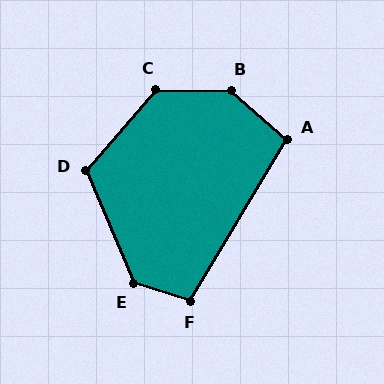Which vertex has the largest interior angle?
B, at approximately 140 degrees.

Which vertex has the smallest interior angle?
A, at approximately 100 degrees.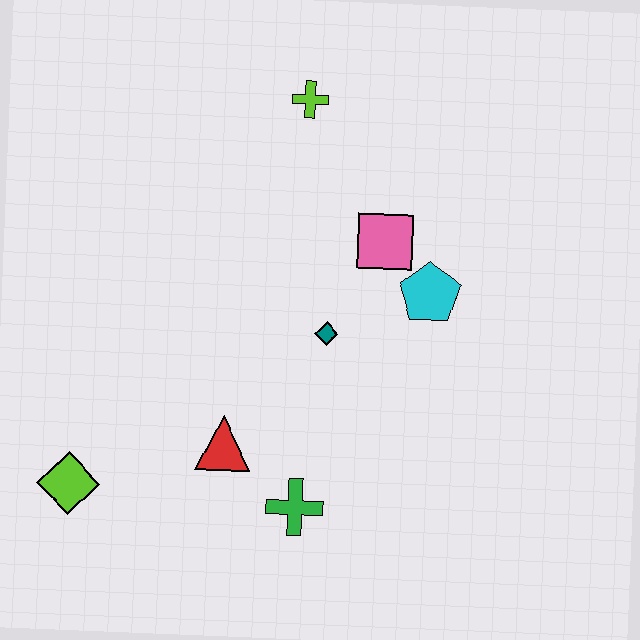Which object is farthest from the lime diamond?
The lime cross is farthest from the lime diamond.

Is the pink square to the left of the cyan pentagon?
Yes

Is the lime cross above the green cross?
Yes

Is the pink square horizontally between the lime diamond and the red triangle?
No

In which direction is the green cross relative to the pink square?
The green cross is below the pink square.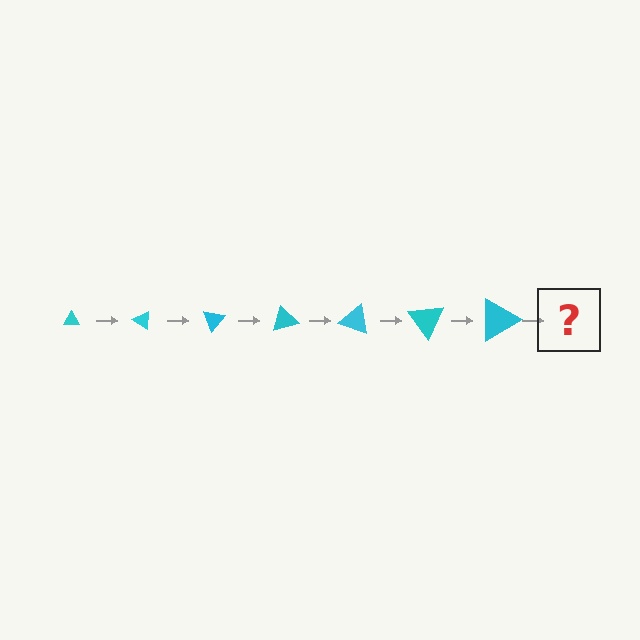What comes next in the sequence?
The next element should be a triangle, larger than the previous one and rotated 245 degrees from the start.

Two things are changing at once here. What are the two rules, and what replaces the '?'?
The two rules are that the triangle grows larger each step and it rotates 35 degrees each step. The '?' should be a triangle, larger than the previous one and rotated 245 degrees from the start.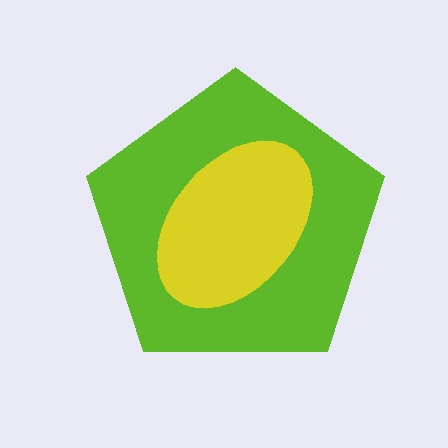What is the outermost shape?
The lime pentagon.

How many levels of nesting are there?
2.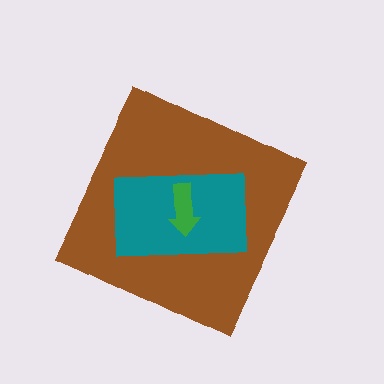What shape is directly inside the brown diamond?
The teal rectangle.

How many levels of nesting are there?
3.